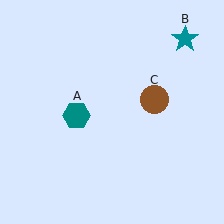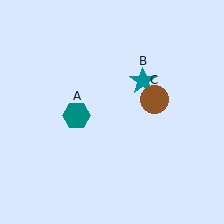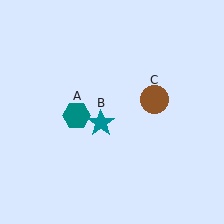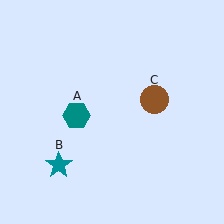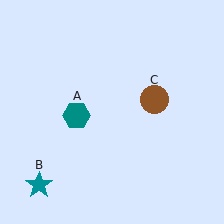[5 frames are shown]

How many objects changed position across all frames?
1 object changed position: teal star (object B).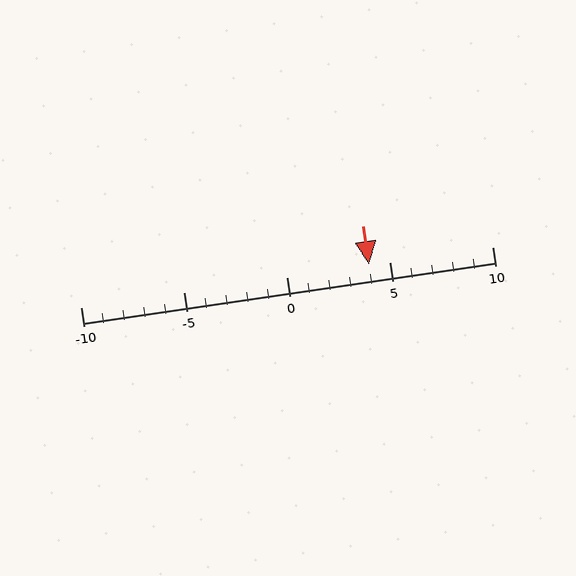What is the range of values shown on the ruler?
The ruler shows values from -10 to 10.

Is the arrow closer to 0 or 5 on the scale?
The arrow is closer to 5.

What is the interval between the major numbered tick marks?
The major tick marks are spaced 5 units apart.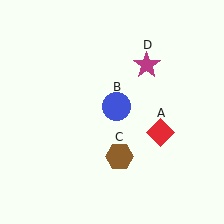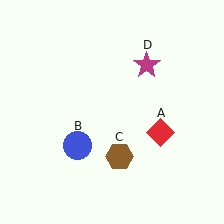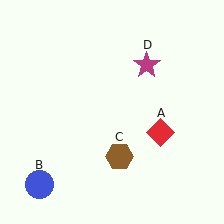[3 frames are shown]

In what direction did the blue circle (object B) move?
The blue circle (object B) moved down and to the left.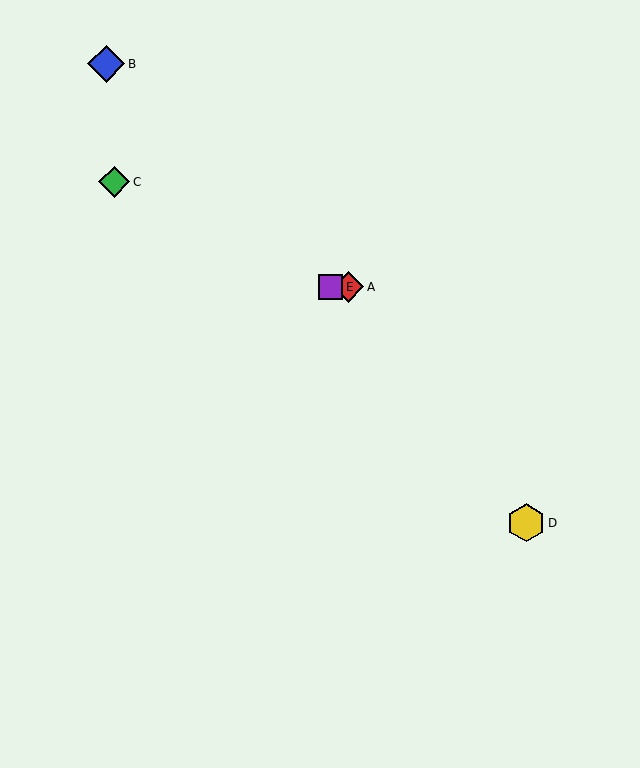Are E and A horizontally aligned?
Yes, both are at y≈287.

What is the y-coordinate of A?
Object A is at y≈287.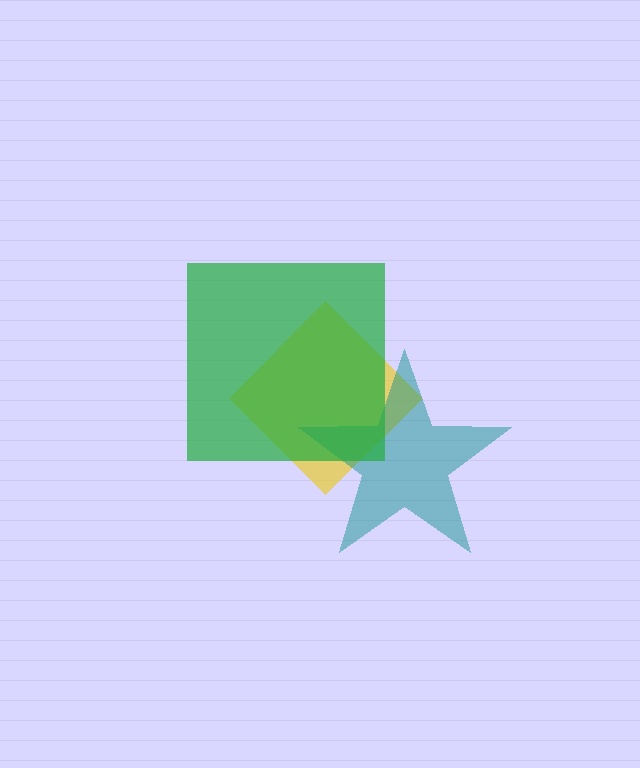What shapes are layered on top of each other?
The layered shapes are: a yellow diamond, a teal star, a green square.